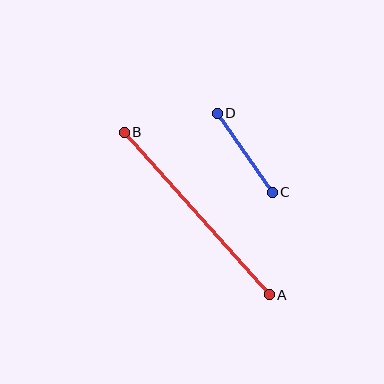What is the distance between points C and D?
The distance is approximately 96 pixels.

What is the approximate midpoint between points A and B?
The midpoint is at approximately (197, 214) pixels.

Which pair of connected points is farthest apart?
Points A and B are farthest apart.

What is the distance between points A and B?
The distance is approximately 218 pixels.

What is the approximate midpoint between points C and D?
The midpoint is at approximately (245, 153) pixels.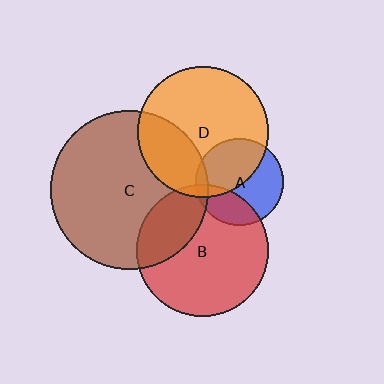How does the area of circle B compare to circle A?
Approximately 2.3 times.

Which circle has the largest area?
Circle C (brown).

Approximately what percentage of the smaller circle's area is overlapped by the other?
Approximately 30%.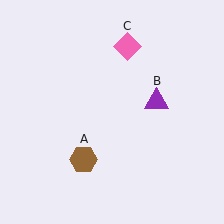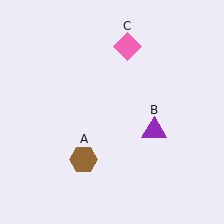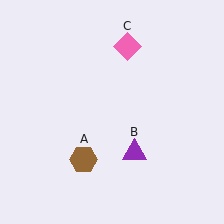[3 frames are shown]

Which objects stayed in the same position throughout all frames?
Brown hexagon (object A) and pink diamond (object C) remained stationary.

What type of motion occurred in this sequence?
The purple triangle (object B) rotated clockwise around the center of the scene.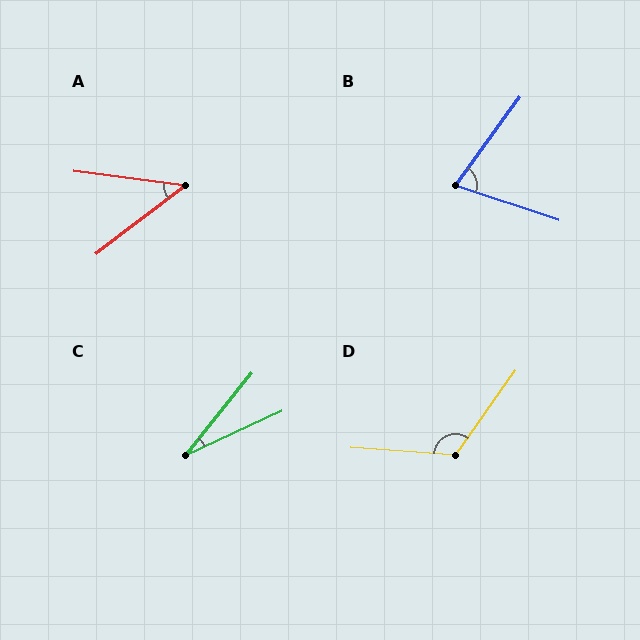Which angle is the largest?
D, at approximately 122 degrees.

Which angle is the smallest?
C, at approximately 27 degrees.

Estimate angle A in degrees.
Approximately 45 degrees.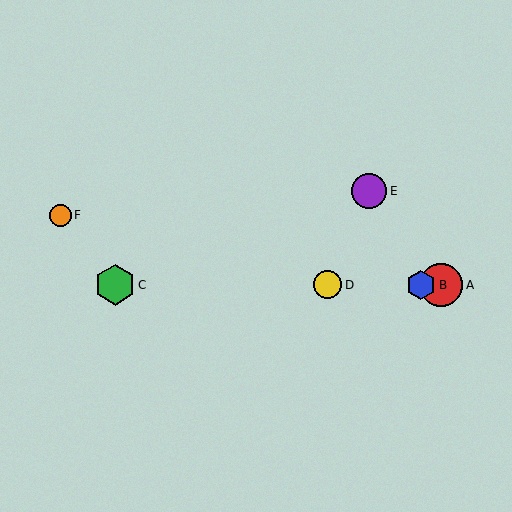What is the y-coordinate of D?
Object D is at y≈285.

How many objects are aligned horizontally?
4 objects (A, B, C, D) are aligned horizontally.